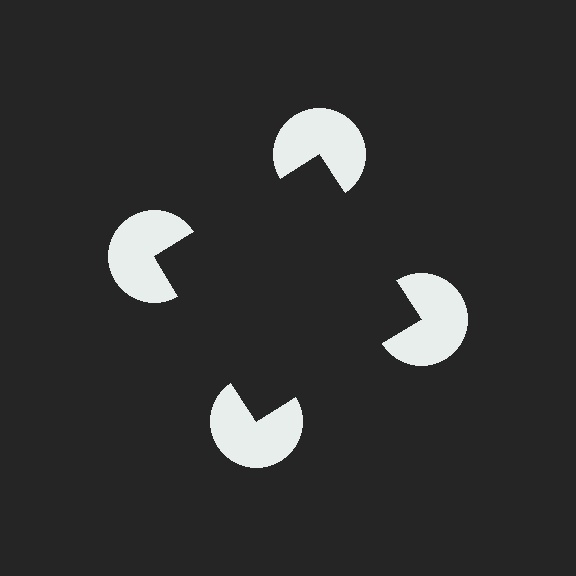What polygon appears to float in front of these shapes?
An illusory square — its edges are inferred from the aligned wedge cuts in the pac-man discs, not physically drawn.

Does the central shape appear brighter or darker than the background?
It typically appears slightly darker than the background, even though no actual brightness change is drawn.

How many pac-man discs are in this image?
There are 4 — one at each vertex of the illusory square.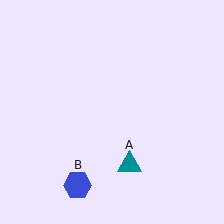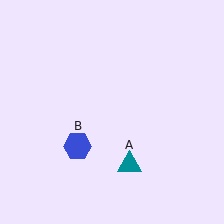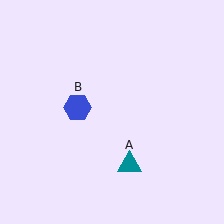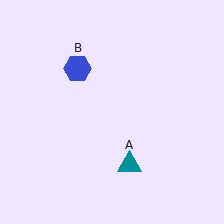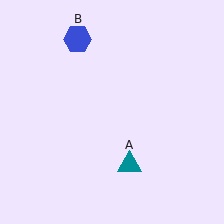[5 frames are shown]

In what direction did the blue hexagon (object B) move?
The blue hexagon (object B) moved up.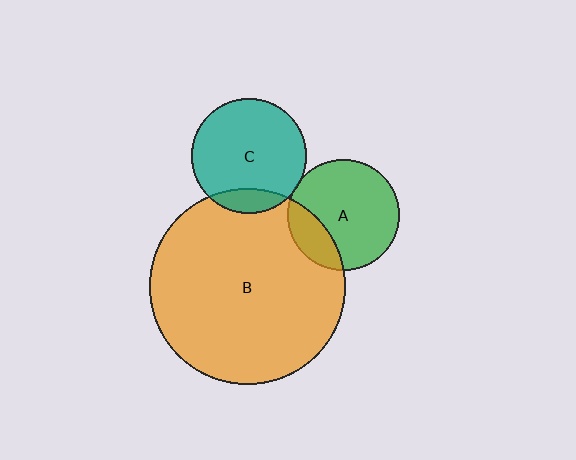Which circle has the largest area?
Circle B (orange).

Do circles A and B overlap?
Yes.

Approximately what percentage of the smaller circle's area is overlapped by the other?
Approximately 20%.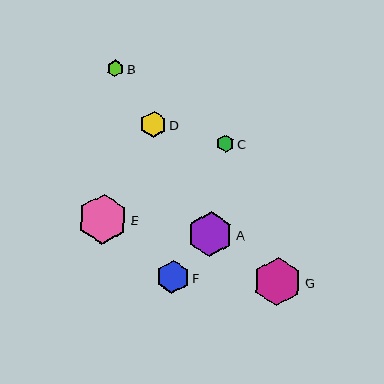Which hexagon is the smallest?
Hexagon B is the smallest with a size of approximately 16 pixels.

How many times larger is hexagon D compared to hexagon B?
Hexagon D is approximately 1.6 times the size of hexagon B.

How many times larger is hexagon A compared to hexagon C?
Hexagon A is approximately 2.6 times the size of hexagon C.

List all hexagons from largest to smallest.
From largest to smallest: E, G, A, F, D, C, B.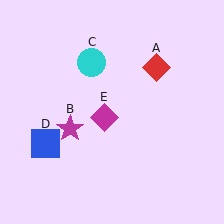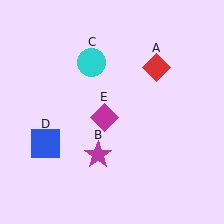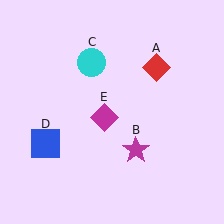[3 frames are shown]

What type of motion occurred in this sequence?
The magenta star (object B) rotated counterclockwise around the center of the scene.